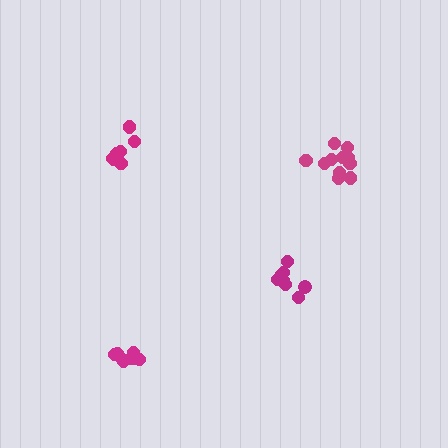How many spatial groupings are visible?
There are 4 spatial groupings.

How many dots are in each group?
Group 1: 9 dots, Group 2: 7 dots, Group 3: 8 dots, Group 4: 11 dots (35 total).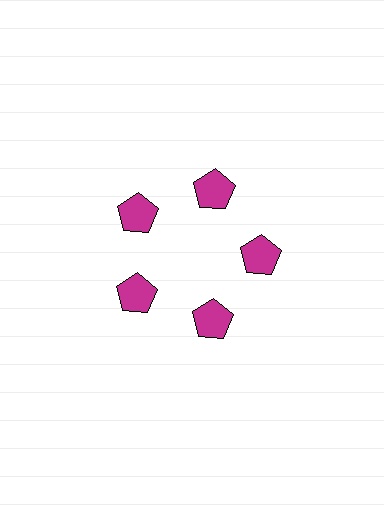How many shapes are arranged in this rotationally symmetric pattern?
There are 5 shapes, arranged in 5 groups of 1.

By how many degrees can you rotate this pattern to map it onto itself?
The pattern maps onto itself every 72 degrees of rotation.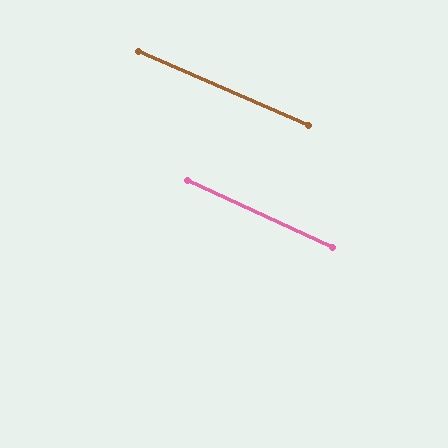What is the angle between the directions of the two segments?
Approximately 2 degrees.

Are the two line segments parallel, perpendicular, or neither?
Parallel — their directions differ by only 1.6°.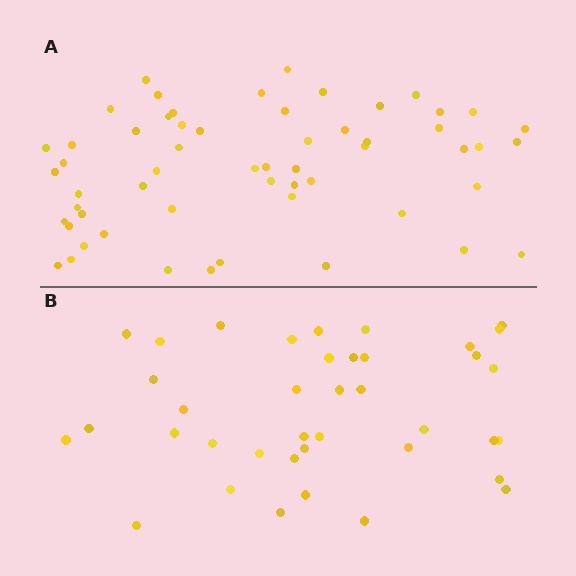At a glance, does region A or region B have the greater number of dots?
Region A (the top region) has more dots.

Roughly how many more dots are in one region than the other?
Region A has approximately 20 more dots than region B.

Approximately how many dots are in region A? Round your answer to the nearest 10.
About 60 dots. (The exact count is 57, which rounds to 60.)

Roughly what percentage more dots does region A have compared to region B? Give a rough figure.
About 45% more.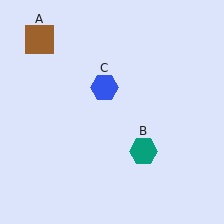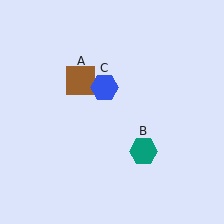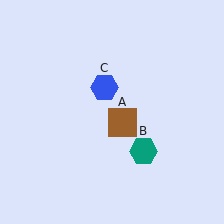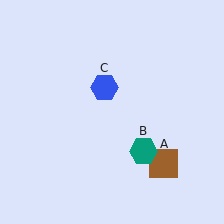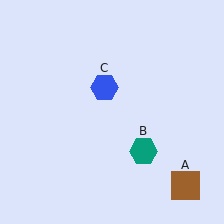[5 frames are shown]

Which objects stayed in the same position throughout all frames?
Teal hexagon (object B) and blue hexagon (object C) remained stationary.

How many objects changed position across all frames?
1 object changed position: brown square (object A).